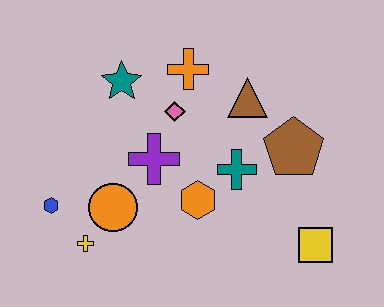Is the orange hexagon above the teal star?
No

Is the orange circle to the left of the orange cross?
Yes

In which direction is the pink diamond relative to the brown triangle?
The pink diamond is to the left of the brown triangle.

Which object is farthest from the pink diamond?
The yellow square is farthest from the pink diamond.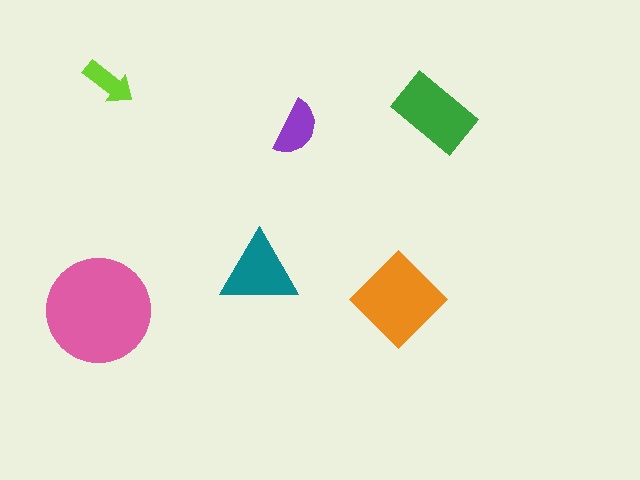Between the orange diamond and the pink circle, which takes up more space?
The pink circle.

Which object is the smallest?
The lime arrow.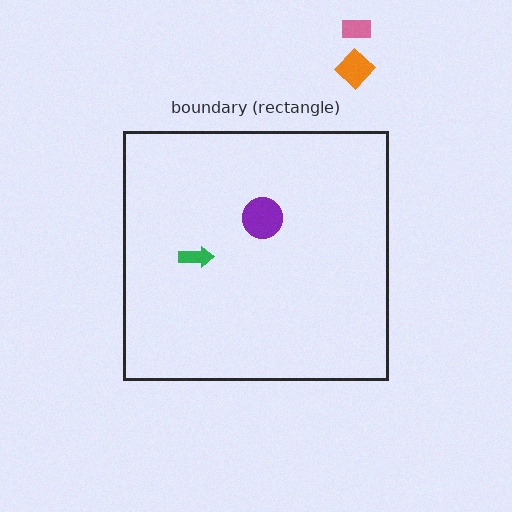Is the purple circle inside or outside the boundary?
Inside.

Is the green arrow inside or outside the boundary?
Inside.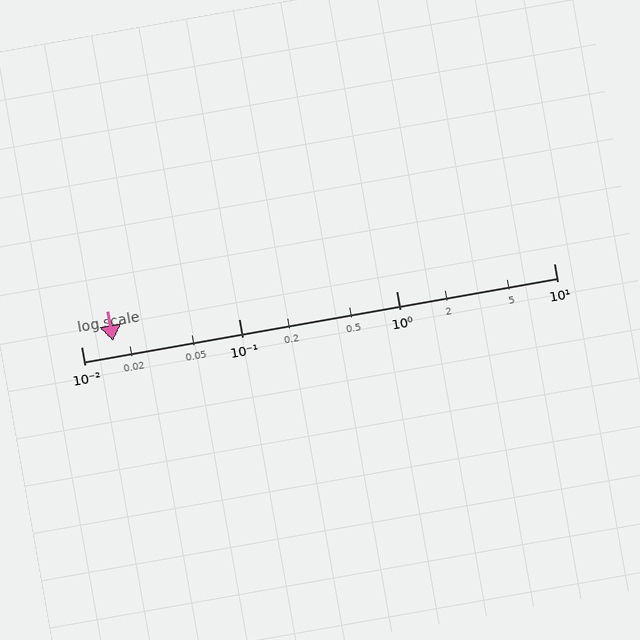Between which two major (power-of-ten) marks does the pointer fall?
The pointer is between 0.01 and 0.1.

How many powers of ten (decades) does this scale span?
The scale spans 3 decades, from 0.01 to 10.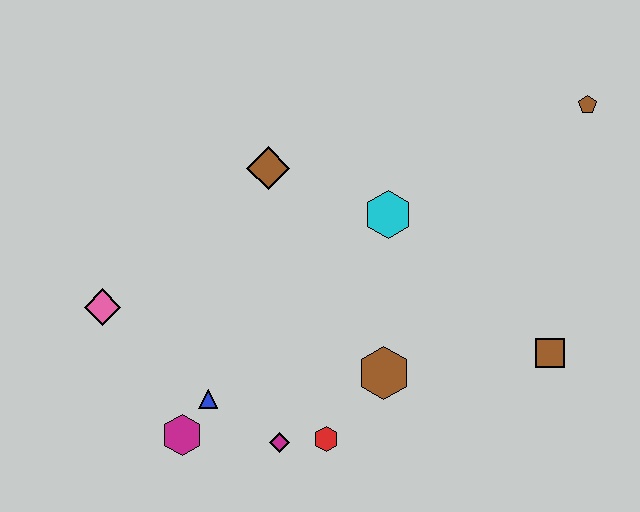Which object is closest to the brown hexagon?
The red hexagon is closest to the brown hexagon.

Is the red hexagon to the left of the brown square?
Yes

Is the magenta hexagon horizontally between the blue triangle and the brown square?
No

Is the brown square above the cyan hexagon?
No